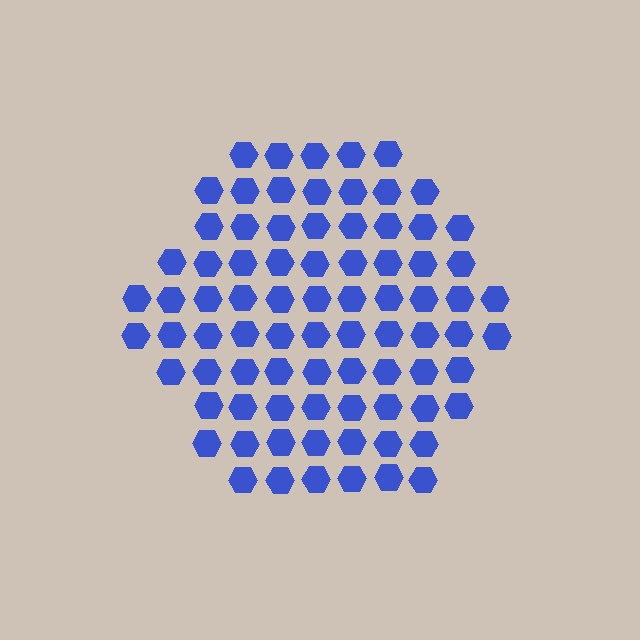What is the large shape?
The large shape is a hexagon.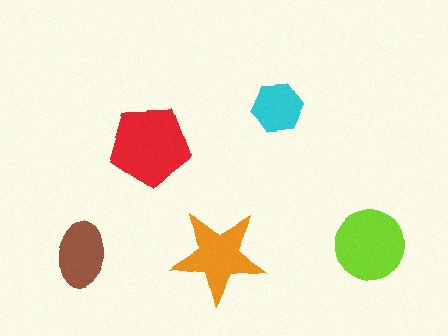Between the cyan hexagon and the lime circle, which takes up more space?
The lime circle.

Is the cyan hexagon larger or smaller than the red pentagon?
Smaller.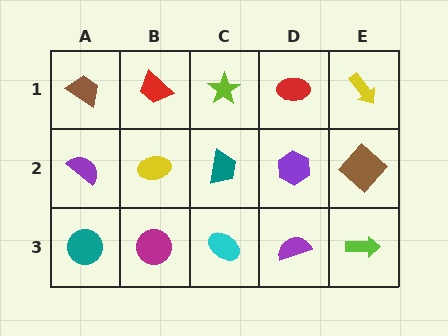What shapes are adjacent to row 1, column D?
A purple hexagon (row 2, column D), a lime star (row 1, column C), a yellow arrow (row 1, column E).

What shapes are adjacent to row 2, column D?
A red ellipse (row 1, column D), a purple semicircle (row 3, column D), a teal trapezoid (row 2, column C), a brown diamond (row 2, column E).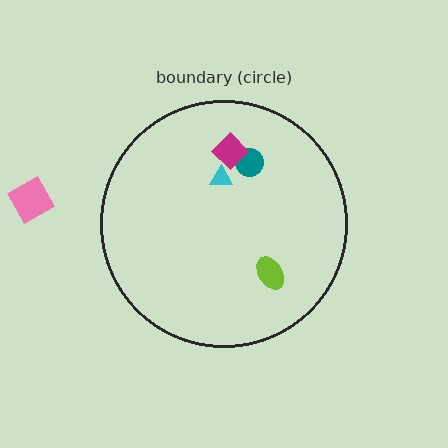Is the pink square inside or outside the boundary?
Outside.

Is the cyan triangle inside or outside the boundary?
Inside.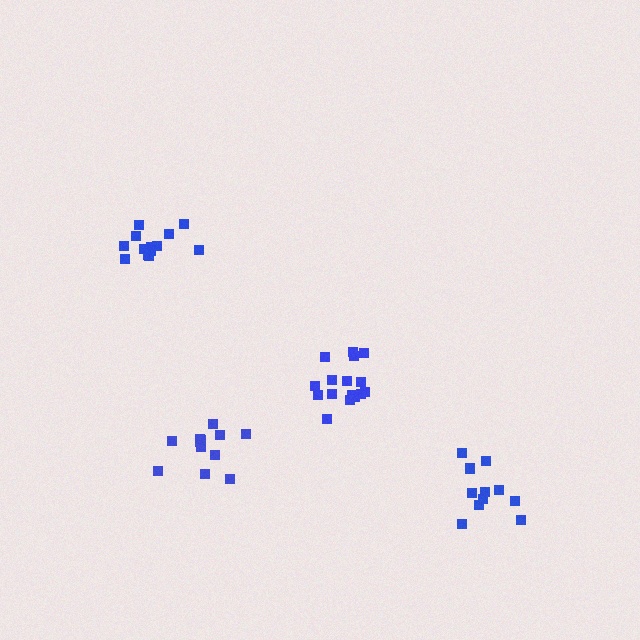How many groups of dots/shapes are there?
There are 4 groups.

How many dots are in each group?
Group 1: 16 dots, Group 2: 13 dots, Group 3: 11 dots, Group 4: 12 dots (52 total).